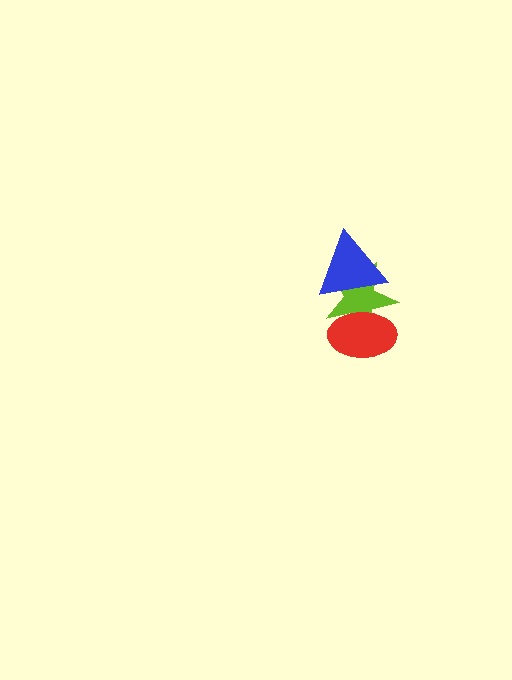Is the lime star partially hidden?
Yes, it is partially covered by another shape.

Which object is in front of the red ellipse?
The blue triangle is in front of the red ellipse.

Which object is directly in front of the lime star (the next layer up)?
The red ellipse is directly in front of the lime star.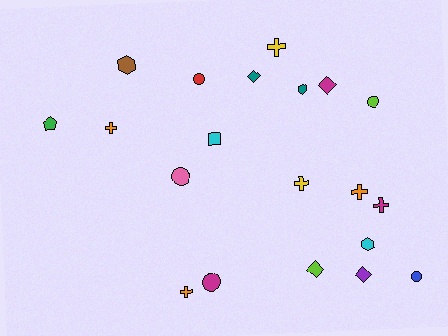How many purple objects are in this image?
There is 1 purple object.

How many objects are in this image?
There are 20 objects.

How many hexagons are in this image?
There are 3 hexagons.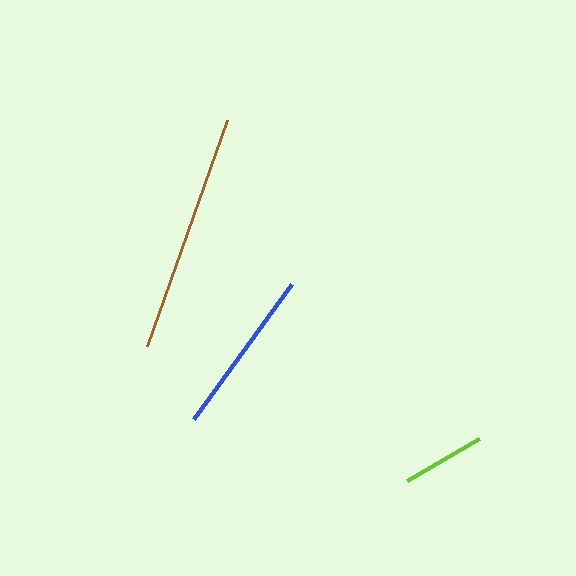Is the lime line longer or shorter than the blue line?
The blue line is longer than the lime line.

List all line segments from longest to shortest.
From longest to shortest: brown, blue, lime.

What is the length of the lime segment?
The lime segment is approximately 83 pixels long.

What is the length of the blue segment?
The blue segment is approximately 166 pixels long.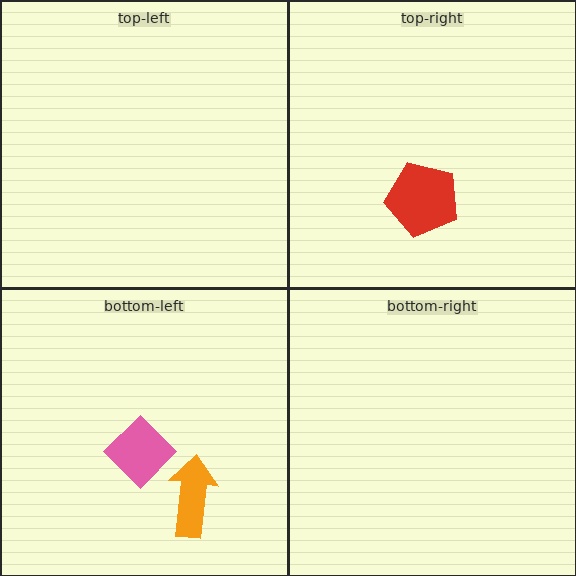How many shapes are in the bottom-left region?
2.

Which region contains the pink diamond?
The bottom-left region.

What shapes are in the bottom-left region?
The pink diamond, the orange arrow.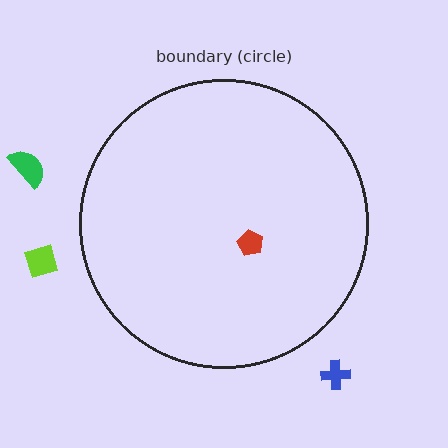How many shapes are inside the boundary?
1 inside, 3 outside.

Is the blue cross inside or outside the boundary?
Outside.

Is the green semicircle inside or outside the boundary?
Outside.